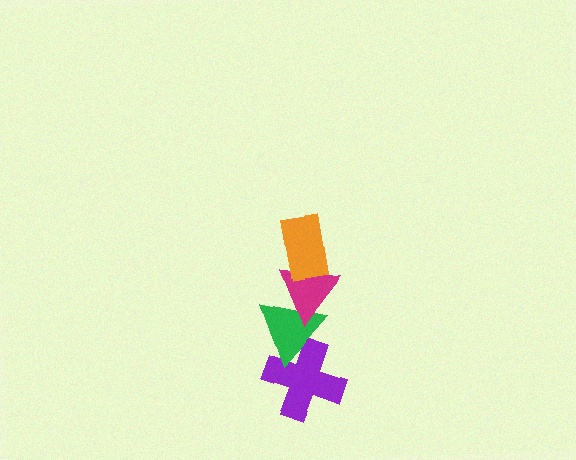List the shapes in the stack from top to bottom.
From top to bottom: the orange rectangle, the magenta triangle, the green triangle, the purple cross.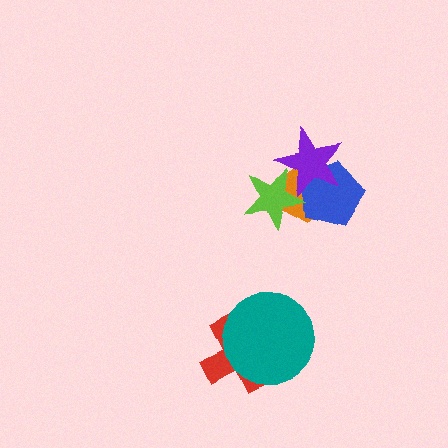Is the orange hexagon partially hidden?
Yes, it is partially covered by another shape.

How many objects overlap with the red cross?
1 object overlaps with the red cross.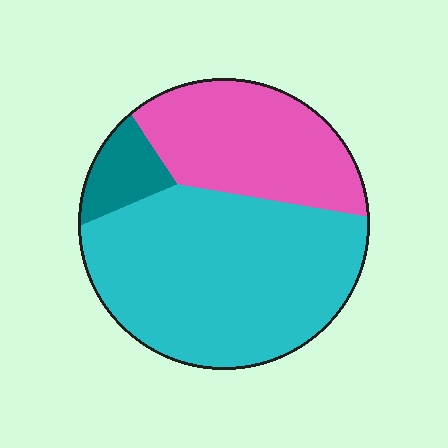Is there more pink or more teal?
Pink.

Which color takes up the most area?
Cyan, at roughly 60%.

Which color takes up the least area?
Teal, at roughly 10%.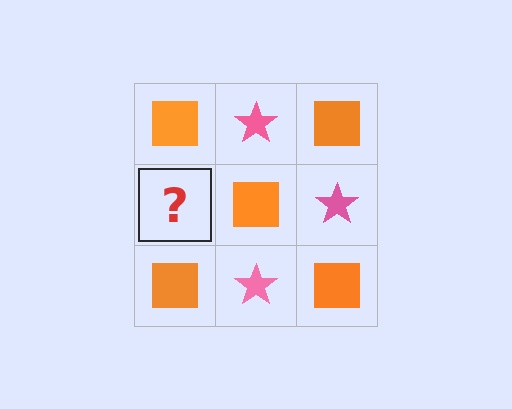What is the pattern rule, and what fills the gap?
The rule is that it alternates orange square and pink star in a checkerboard pattern. The gap should be filled with a pink star.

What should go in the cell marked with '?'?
The missing cell should contain a pink star.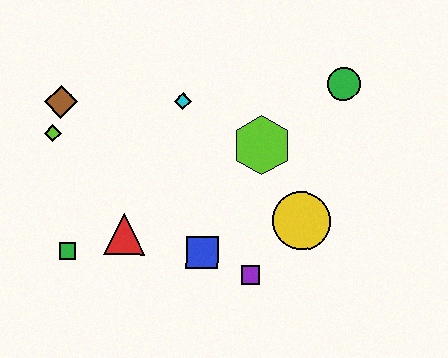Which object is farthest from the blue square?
The green circle is farthest from the blue square.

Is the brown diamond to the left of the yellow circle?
Yes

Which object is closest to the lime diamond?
The brown diamond is closest to the lime diamond.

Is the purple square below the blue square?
Yes